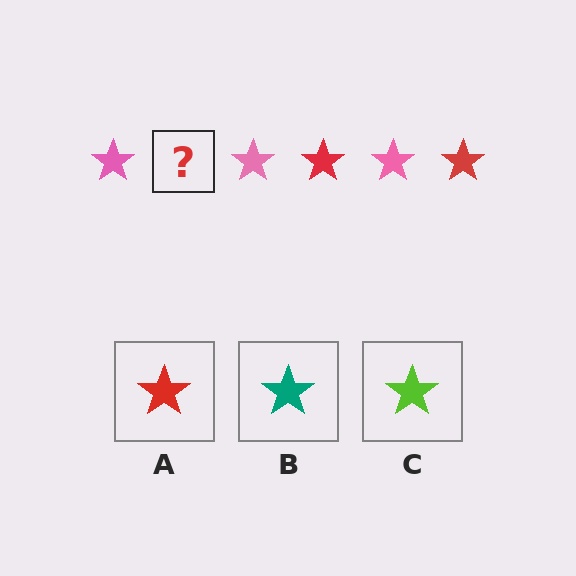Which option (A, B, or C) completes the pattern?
A.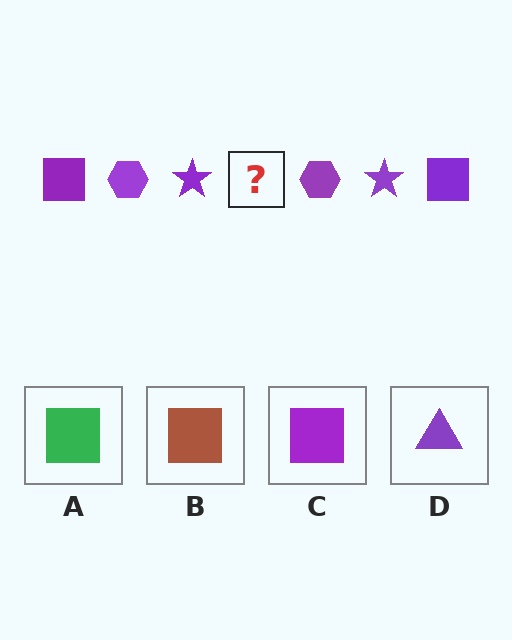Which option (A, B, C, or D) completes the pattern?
C.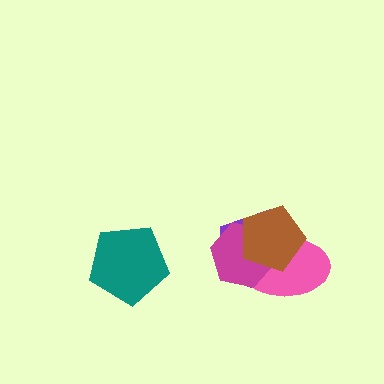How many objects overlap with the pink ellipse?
3 objects overlap with the pink ellipse.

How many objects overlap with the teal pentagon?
0 objects overlap with the teal pentagon.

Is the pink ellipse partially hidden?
Yes, it is partially covered by another shape.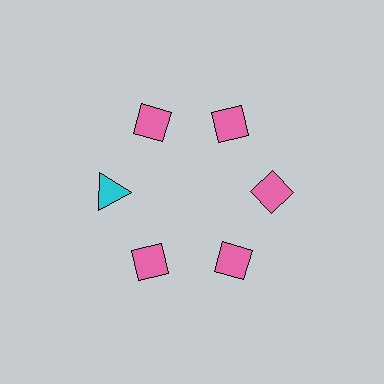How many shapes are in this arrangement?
There are 6 shapes arranged in a ring pattern.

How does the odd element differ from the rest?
It differs in both color (cyan instead of pink) and shape (triangle instead of diamond).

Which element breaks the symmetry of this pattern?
The cyan triangle at roughly the 9 o'clock position breaks the symmetry. All other shapes are pink diamonds.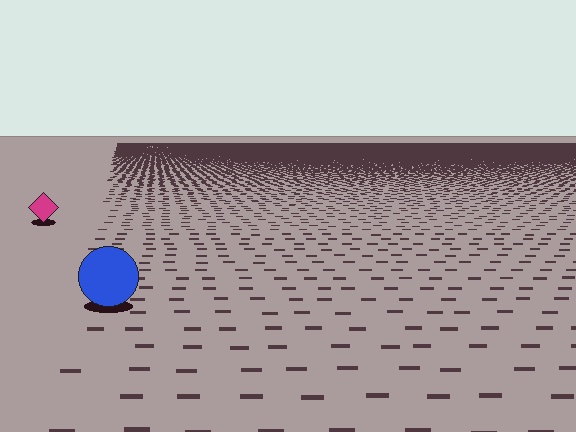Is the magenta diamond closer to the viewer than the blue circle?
No. The blue circle is closer — you can tell from the texture gradient: the ground texture is coarser near it.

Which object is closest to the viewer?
The blue circle is closest. The texture marks near it are larger and more spread out.